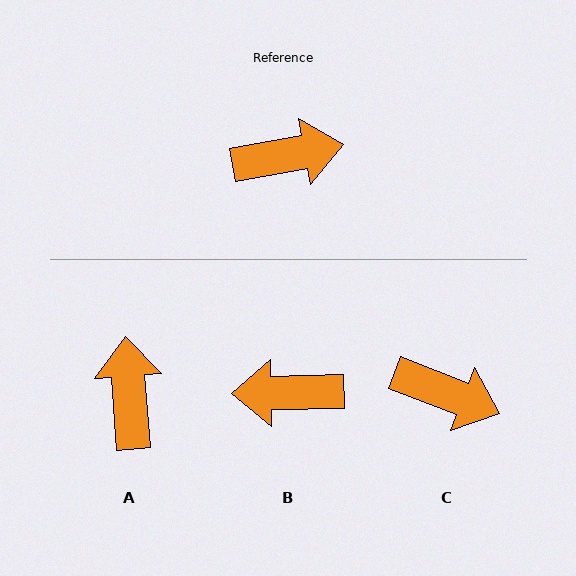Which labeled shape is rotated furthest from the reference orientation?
B, about 171 degrees away.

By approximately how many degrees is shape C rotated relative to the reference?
Approximately 32 degrees clockwise.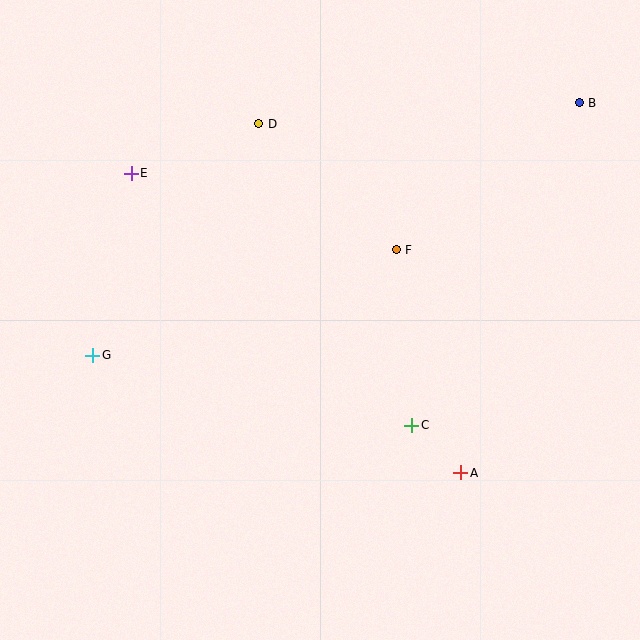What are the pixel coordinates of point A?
Point A is at (461, 473).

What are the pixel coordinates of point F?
Point F is at (396, 250).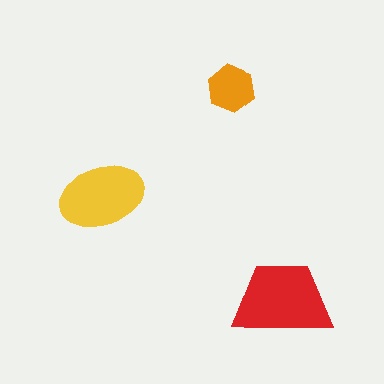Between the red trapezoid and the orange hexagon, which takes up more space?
The red trapezoid.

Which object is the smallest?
The orange hexagon.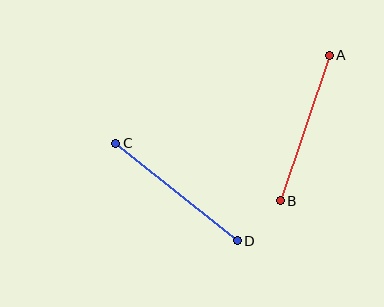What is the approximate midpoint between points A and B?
The midpoint is at approximately (305, 128) pixels.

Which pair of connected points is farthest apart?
Points C and D are farthest apart.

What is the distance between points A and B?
The distance is approximately 154 pixels.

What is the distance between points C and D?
The distance is approximately 155 pixels.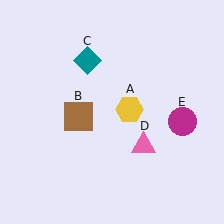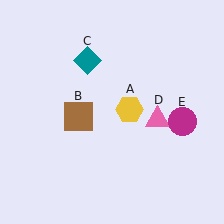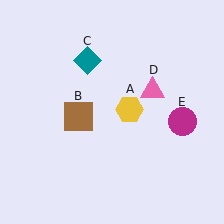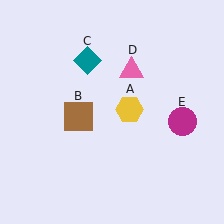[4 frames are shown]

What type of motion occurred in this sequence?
The pink triangle (object D) rotated counterclockwise around the center of the scene.